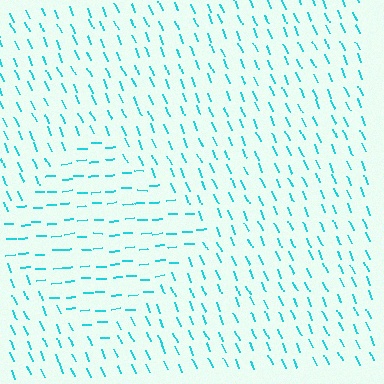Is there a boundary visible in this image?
Yes, there is a texture boundary formed by a change in line orientation.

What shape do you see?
I see a diamond.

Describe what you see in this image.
The image is filled with small cyan line segments. A diamond region in the image has lines oriented differently from the surrounding lines, creating a visible texture boundary.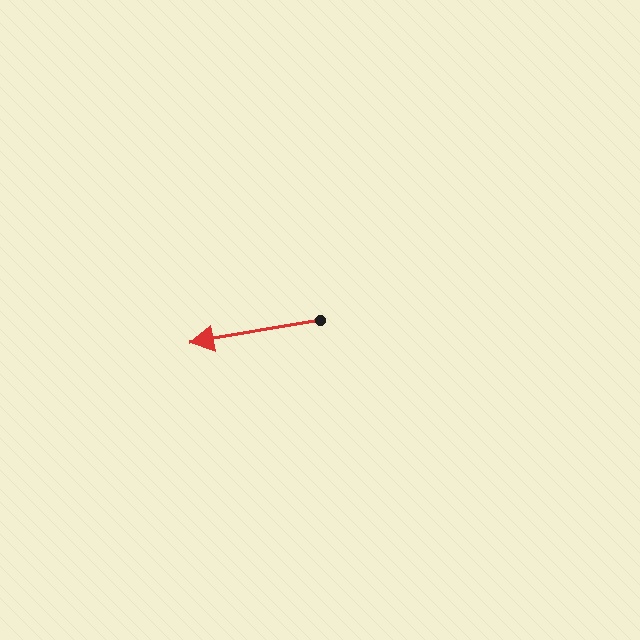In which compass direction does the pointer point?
West.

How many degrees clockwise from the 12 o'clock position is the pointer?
Approximately 260 degrees.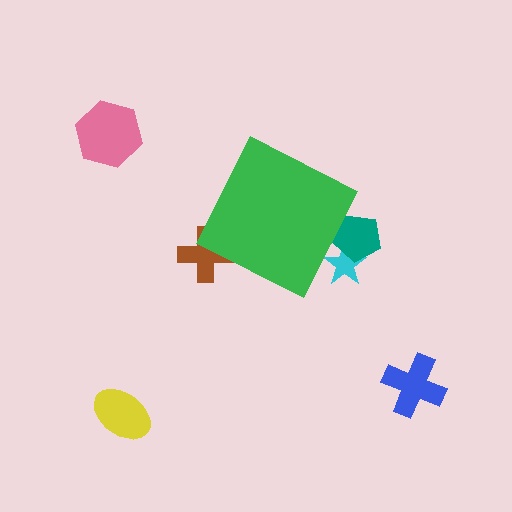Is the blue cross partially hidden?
No, the blue cross is fully visible.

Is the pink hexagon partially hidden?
No, the pink hexagon is fully visible.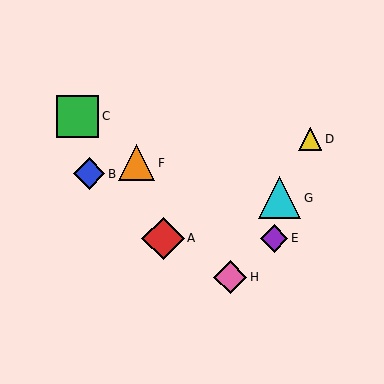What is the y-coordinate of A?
Object A is at y≈238.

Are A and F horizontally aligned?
No, A is at y≈238 and F is at y≈163.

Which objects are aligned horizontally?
Objects A, E are aligned horizontally.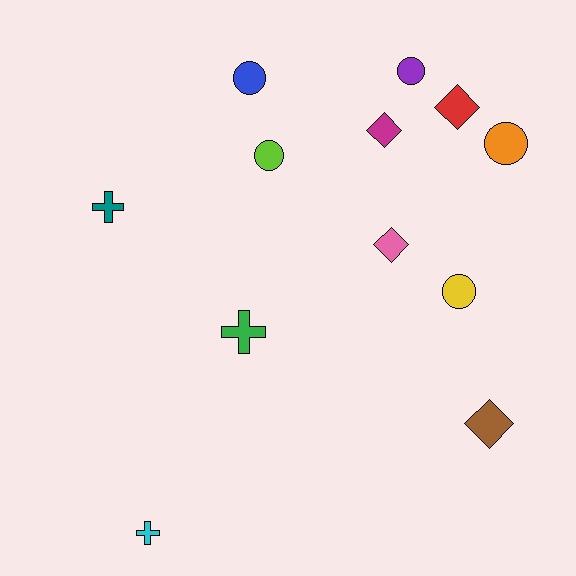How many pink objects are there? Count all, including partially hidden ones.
There is 1 pink object.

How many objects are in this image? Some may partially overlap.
There are 12 objects.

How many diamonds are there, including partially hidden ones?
There are 4 diamonds.